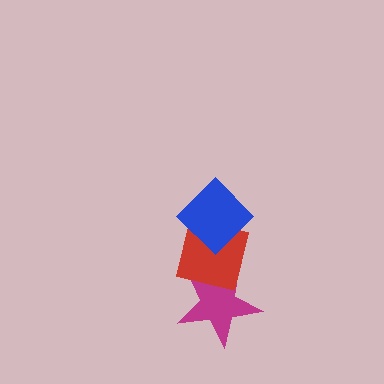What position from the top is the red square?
The red square is 2nd from the top.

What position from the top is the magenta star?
The magenta star is 3rd from the top.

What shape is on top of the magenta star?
The red square is on top of the magenta star.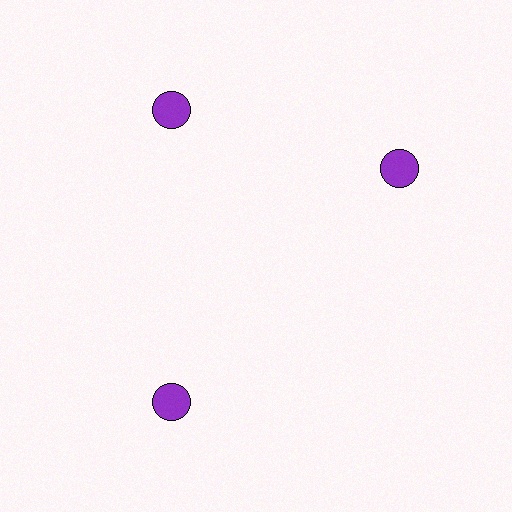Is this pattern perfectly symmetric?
No. The 3 purple circles are arranged in a ring, but one element near the 3 o'clock position is rotated out of alignment along the ring, breaking the 3-fold rotational symmetry.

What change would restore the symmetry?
The symmetry would be restored by rotating it back into even spacing with its neighbors so that all 3 circles sit at equal angles and equal distance from the center.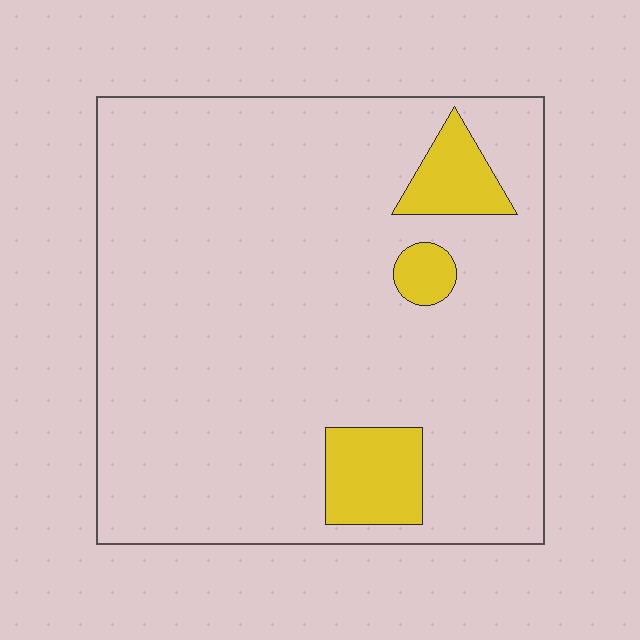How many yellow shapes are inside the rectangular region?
3.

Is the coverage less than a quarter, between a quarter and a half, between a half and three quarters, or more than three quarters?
Less than a quarter.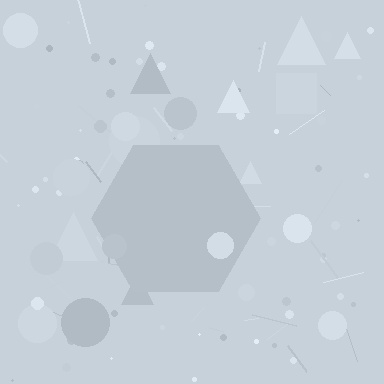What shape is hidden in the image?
A hexagon is hidden in the image.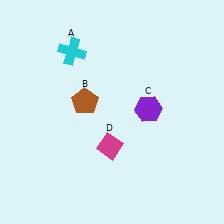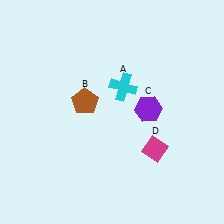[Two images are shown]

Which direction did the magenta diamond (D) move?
The magenta diamond (D) moved right.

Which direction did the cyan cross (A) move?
The cyan cross (A) moved right.